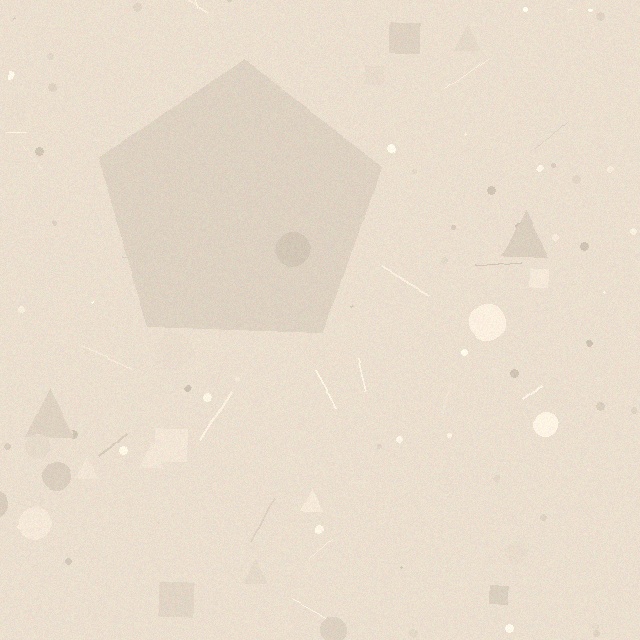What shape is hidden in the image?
A pentagon is hidden in the image.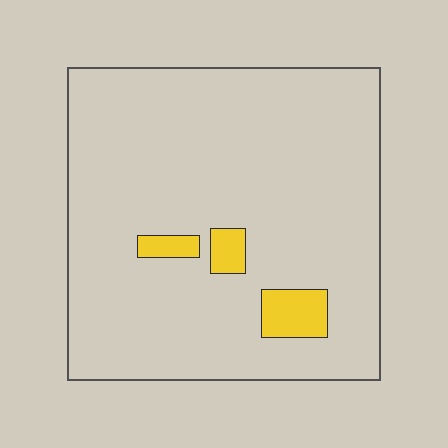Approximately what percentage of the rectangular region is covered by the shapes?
Approximately 5%.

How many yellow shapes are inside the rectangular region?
3.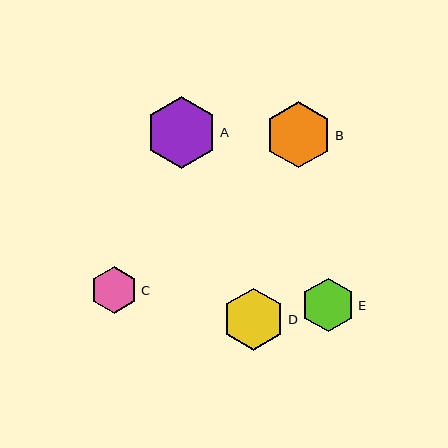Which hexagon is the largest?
Hexagon A is the largest with a size of approximately 72 pixels.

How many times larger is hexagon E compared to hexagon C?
Hexagon E is approximately 1.1 times the size of hexagon C.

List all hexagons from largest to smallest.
From largest to smallest: A, B, D, E, C.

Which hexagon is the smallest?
Hexagon C is the smallest with a size of approximately 47 pixels.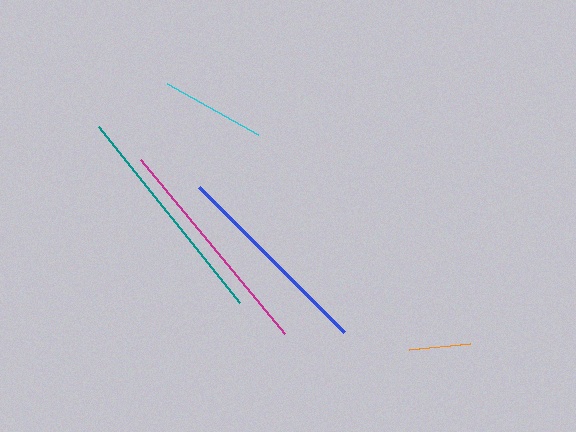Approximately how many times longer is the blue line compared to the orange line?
The blue line is approximately 3.3 times the length of the orange line.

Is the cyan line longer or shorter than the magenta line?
The magenta line is longer than the cyan line.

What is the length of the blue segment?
The blue segment is approximately 205 pixels long.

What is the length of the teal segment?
The teal segment is approximately 225 pixels long.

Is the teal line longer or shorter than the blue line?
The teal line is longer than the blue line.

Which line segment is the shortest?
The orange line is the shortest at approximately 61 pixels.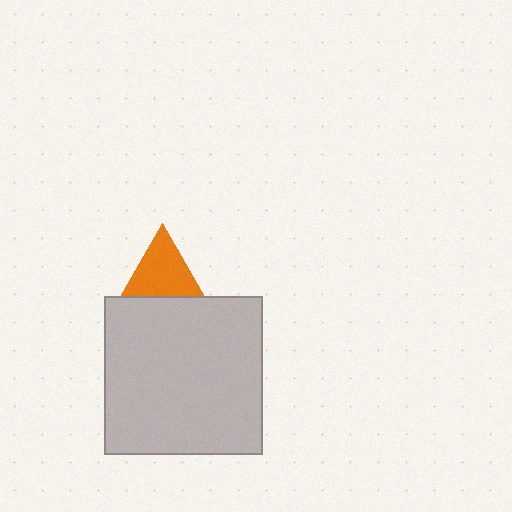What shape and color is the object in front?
The object in front is a light gray square.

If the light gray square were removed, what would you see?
You would see the complete orange triangle.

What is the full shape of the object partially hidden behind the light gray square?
The partially hidden object is an orange triangle.